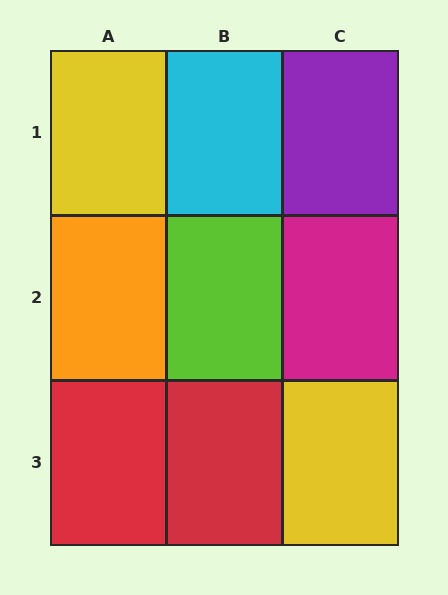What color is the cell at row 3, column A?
Red.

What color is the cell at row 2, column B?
Lime.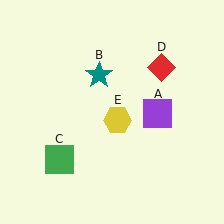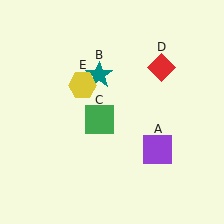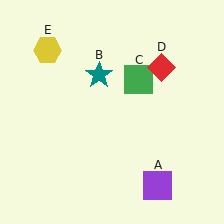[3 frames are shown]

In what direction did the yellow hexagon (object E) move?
The yellow hexagon (object E) moved up and to the left.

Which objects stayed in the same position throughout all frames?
Teal star (object B) and red diamond (object D) remained stationary.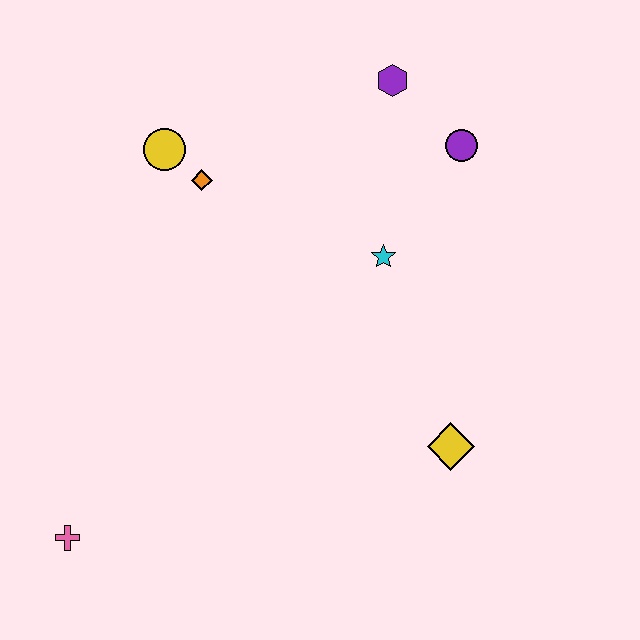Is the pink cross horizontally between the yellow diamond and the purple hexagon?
No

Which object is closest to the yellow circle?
The orange diamond is closest to the yellow circle.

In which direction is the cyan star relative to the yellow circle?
The cyan star is to the right of the yellow circle.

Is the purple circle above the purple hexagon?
No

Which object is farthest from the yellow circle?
The yellow diamond is farthest from the yellow circle.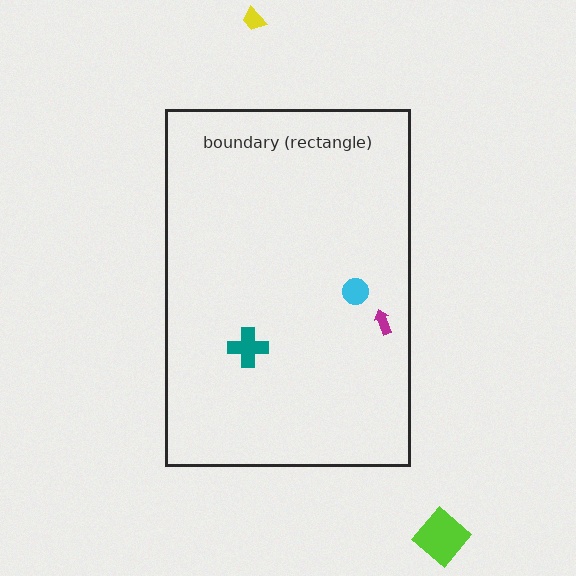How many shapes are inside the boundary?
3 inside, 2 outside.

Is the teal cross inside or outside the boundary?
Inside.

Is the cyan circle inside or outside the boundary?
Inside.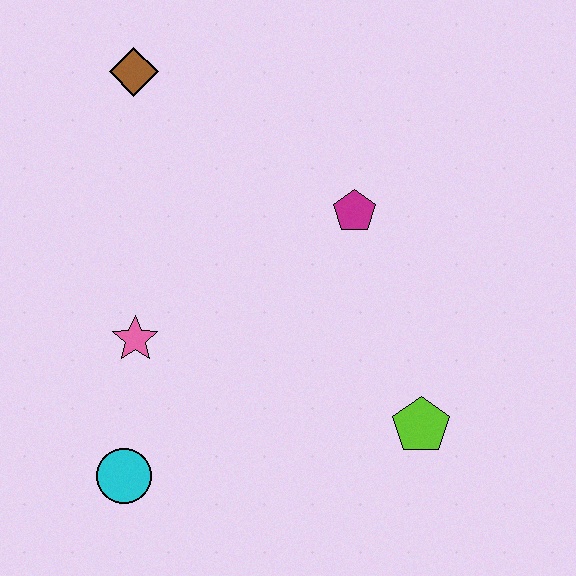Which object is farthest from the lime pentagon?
The brown diamond is farthest from the lime pentagon.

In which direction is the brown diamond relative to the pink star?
The brown diamond is above the pink star.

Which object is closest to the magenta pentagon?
The lime pentagon is closest to the magenta pentagon.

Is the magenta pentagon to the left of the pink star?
No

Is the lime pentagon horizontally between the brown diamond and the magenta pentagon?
No